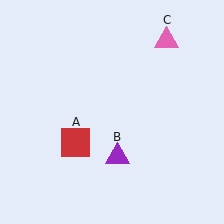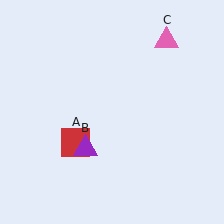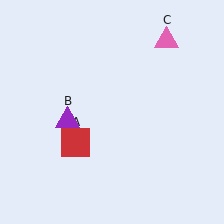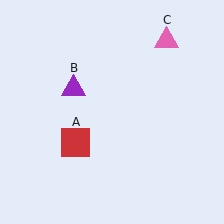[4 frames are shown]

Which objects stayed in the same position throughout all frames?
Red square (object A) and pink triangle (object C) remained stationary.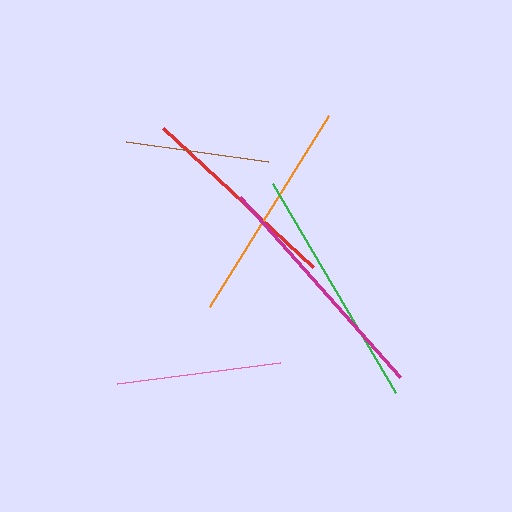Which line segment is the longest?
The green line is the longest at approximately 243 pixels.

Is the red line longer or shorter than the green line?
The green line is longer than the red line.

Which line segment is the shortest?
The brown line is the shortest at approximately 143 pixels.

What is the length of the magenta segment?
The magenta segment is approximately 241 pixels long.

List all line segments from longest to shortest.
From longest to shortest: green, magenta, orange, red, pink, brown.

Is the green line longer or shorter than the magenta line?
The green line is longer than the magenta line.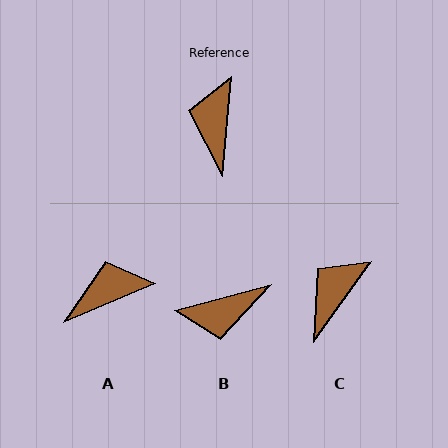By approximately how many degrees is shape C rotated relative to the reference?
Approximately 31 degrees clockwise.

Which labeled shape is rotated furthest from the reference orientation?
B, about 110 degrees away.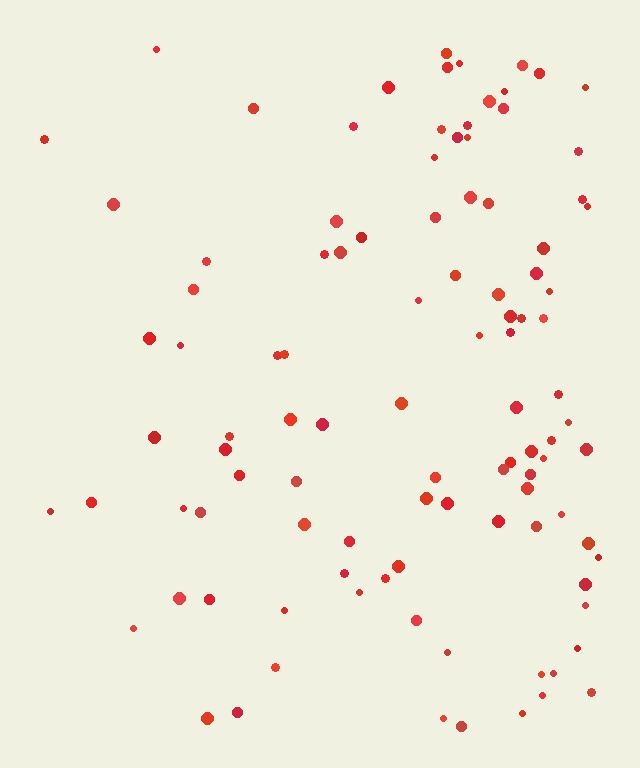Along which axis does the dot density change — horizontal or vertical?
Horizontal.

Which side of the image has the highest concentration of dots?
The right.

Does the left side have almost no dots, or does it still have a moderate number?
Still a moderate number, just noticeably fewer than the right.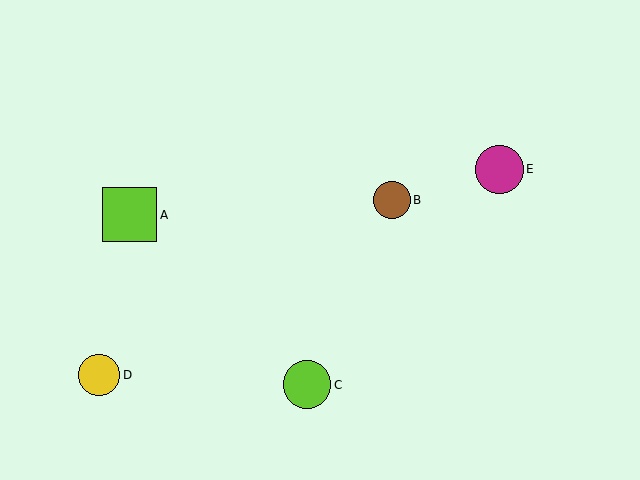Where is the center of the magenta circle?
The center of the magenta circle is at (499, 169).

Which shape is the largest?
The lime square (labeled A) is the largest.